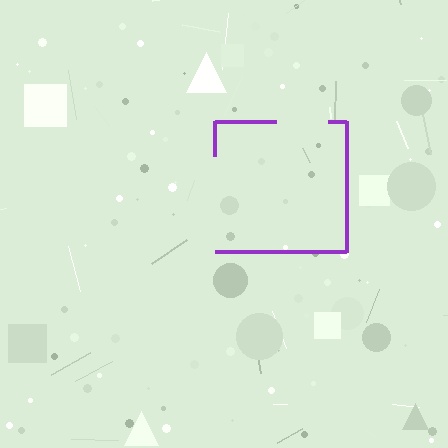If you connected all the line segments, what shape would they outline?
They would outline a square.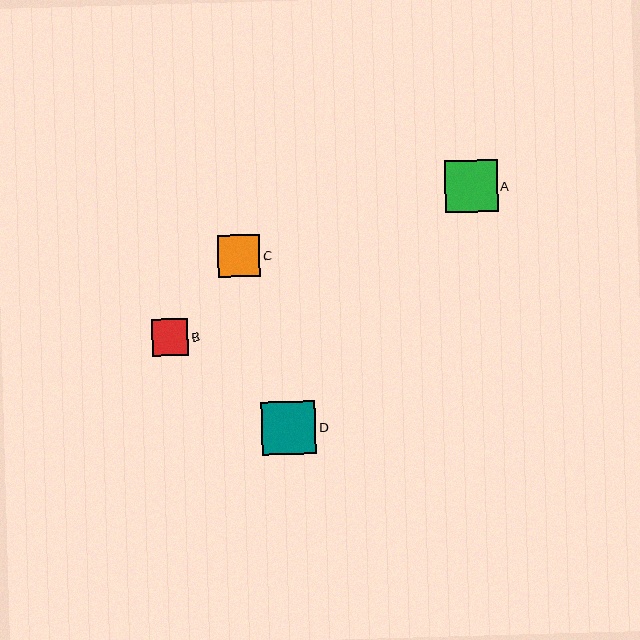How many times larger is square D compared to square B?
Square D is approximately 1.5 times the size of square B.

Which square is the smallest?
Square B is the smallest with a size of approximately 37 pixels.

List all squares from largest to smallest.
From largest to smallest: D, A, C, B.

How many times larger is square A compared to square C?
Square A is approximately 1.2 times the size of square C.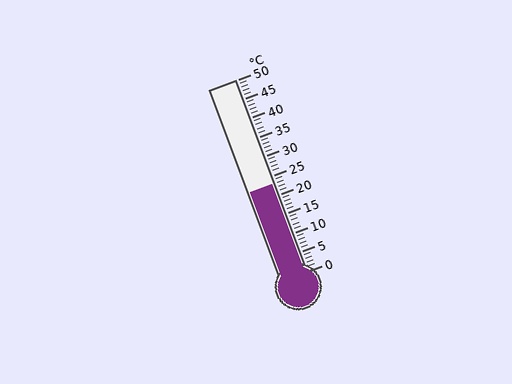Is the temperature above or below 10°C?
The temperature is above 10°C.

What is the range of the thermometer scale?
The thermometer scale ranges from 0°C to 50°C.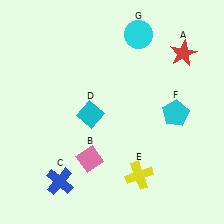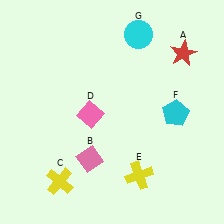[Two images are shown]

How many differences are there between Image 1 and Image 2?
There are 2 differences between the two images.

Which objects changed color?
C changed from blue to yellow. D changed from cyan to pink.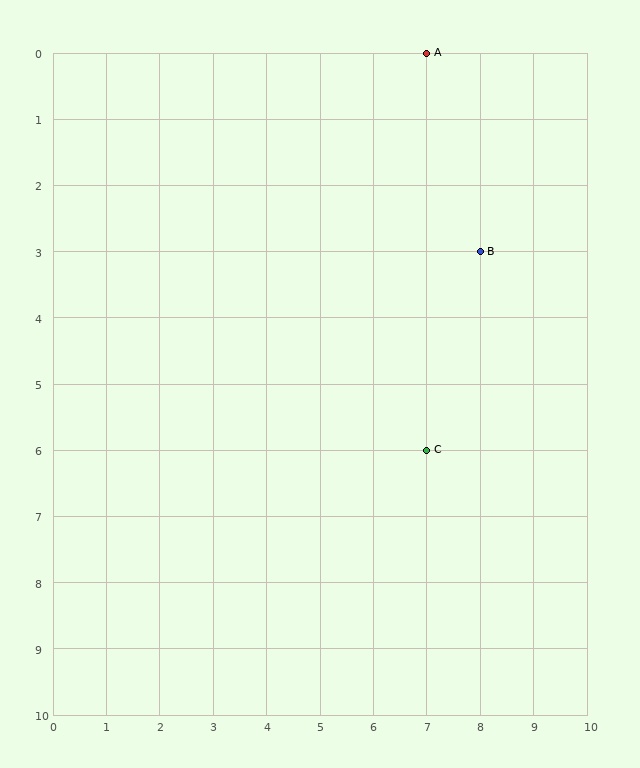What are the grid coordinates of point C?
Point C is at grid coordinates (7, 6).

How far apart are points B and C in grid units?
Points B and C are 1 column and 3 rows apart (about 3.2 grid units diagonally).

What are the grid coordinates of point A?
Point A is at grid coordinates (7, 0).